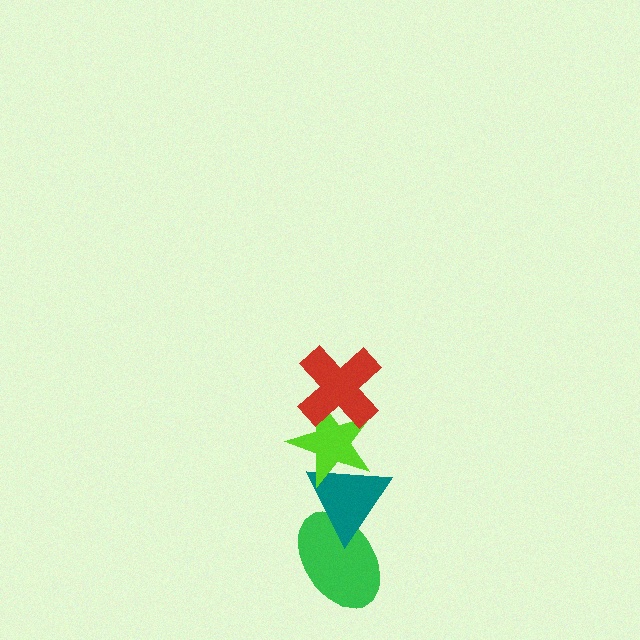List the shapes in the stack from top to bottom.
From top to bottom: the red cross, the lime star, the teal triangle, the green ellipse.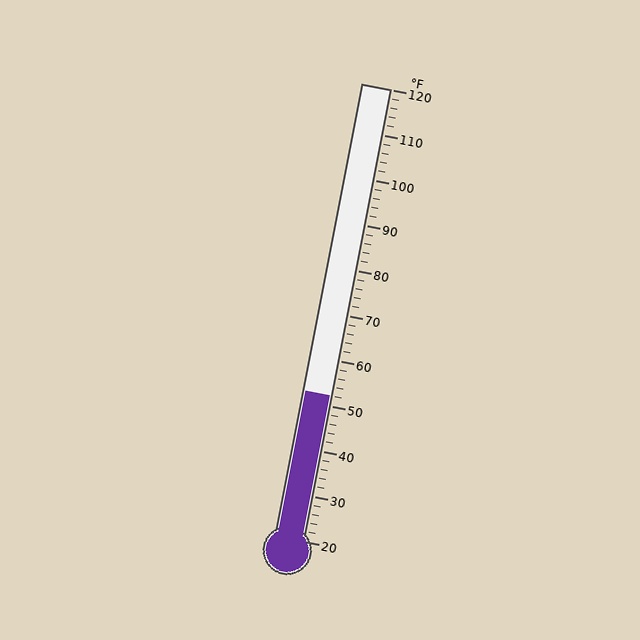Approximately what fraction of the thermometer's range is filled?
The thermometer is filled to approximately 30% of its range.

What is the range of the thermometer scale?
The thermometer scale ranges from 20°F to 120°F.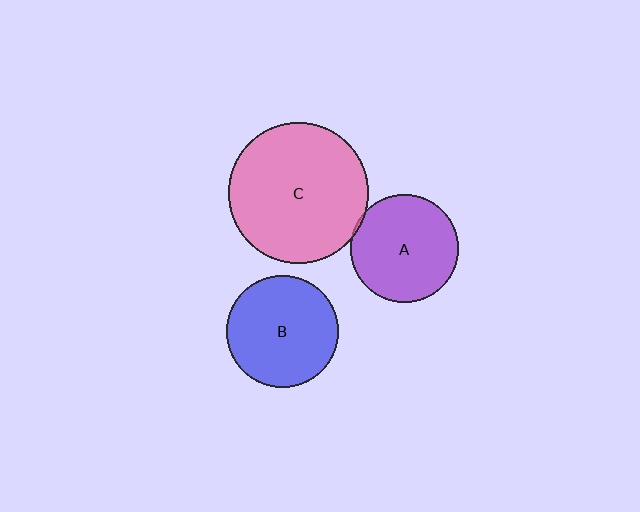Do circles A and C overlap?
Yes.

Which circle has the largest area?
Circle C (pink).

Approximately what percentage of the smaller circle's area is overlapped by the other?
Approximately 5%.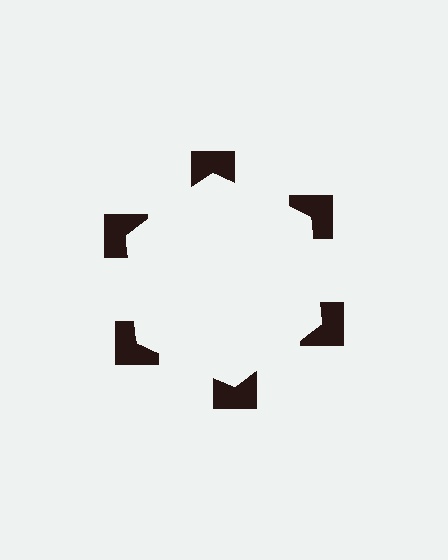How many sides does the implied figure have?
6 sides.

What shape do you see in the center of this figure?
An illusory hexagon — its edges are inferred from the aligned wedge cuts in the notched squares, not physically drawn.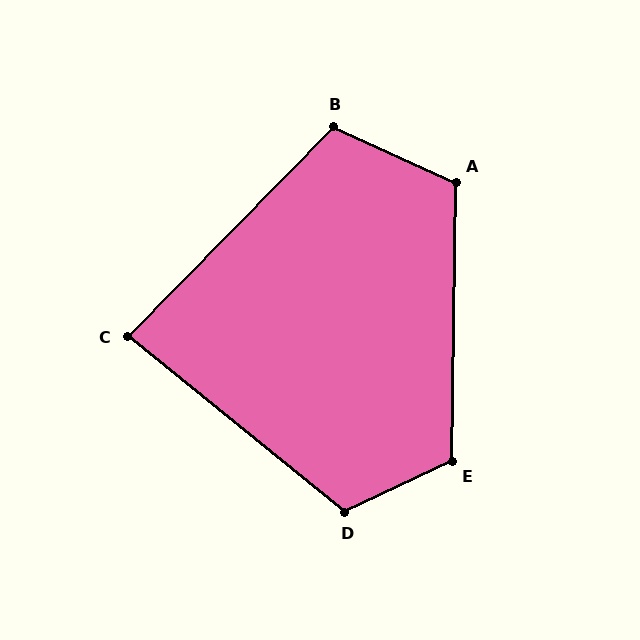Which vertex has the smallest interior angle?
C, at approximately 84 degrees.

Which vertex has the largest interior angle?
E, at approximately 116 degrees.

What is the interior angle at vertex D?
Approximately 116 degrees (obtuse).